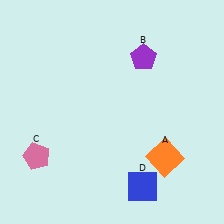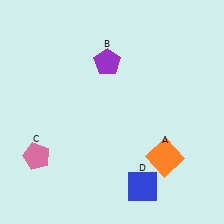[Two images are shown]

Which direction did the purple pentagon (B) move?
The purple pentagon (B) moved left.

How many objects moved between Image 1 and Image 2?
1 object moved between the two images.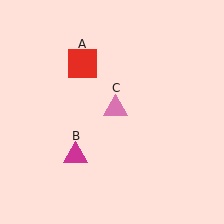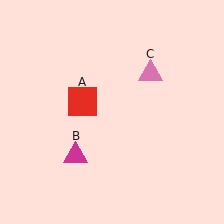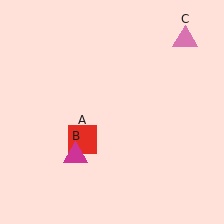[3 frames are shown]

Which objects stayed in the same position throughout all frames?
Magenta triangle (object B) remained stationary.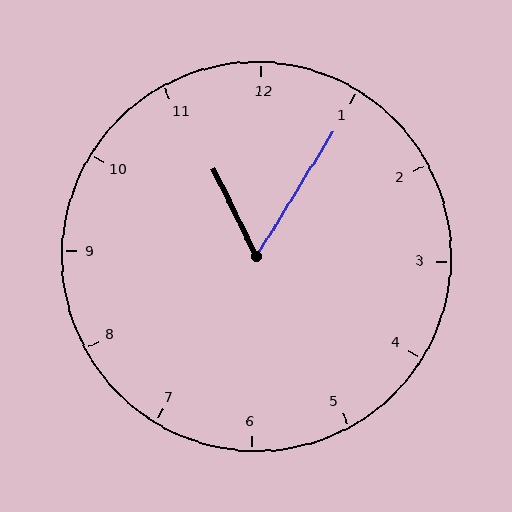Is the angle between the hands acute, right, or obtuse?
It is acute.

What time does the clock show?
11:05.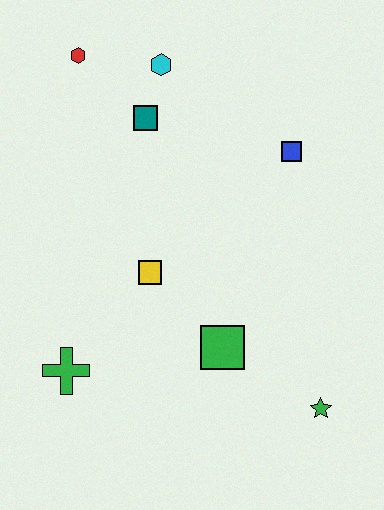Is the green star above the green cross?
No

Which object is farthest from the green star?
The red hexagon is farthest from the green star.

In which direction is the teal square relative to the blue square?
The teal square is to the left of the blue square.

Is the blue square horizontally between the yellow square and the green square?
No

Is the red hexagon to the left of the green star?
Yes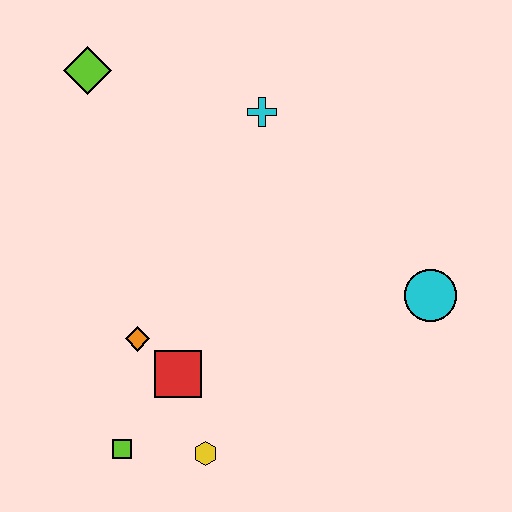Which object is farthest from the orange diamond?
The cyan circle is farthest from the orange diamond.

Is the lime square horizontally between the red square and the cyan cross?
No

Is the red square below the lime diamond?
Yes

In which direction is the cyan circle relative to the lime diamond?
The cyan circle is to the right of the lime diamond.